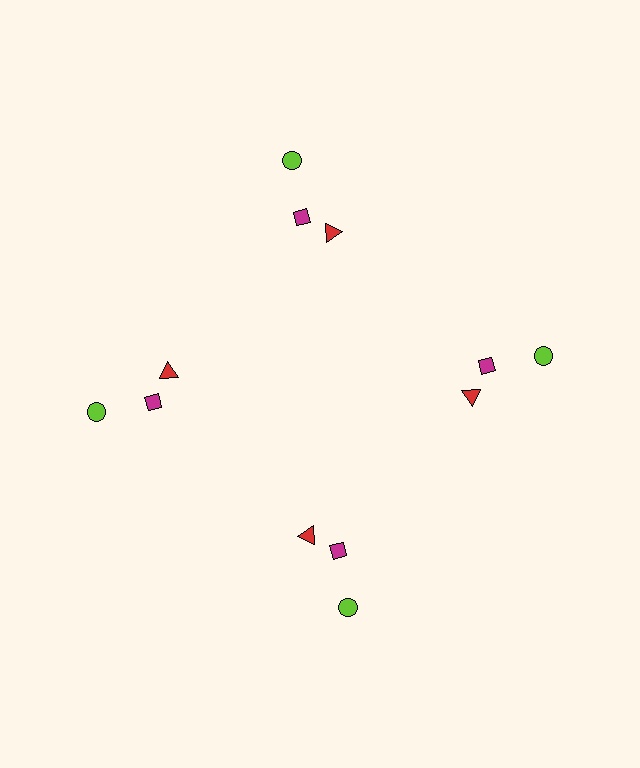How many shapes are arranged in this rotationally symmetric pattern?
There are 12 shapes, arranged in 4 groups of 3.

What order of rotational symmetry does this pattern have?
This pattern has 4-fold rotational symmetry.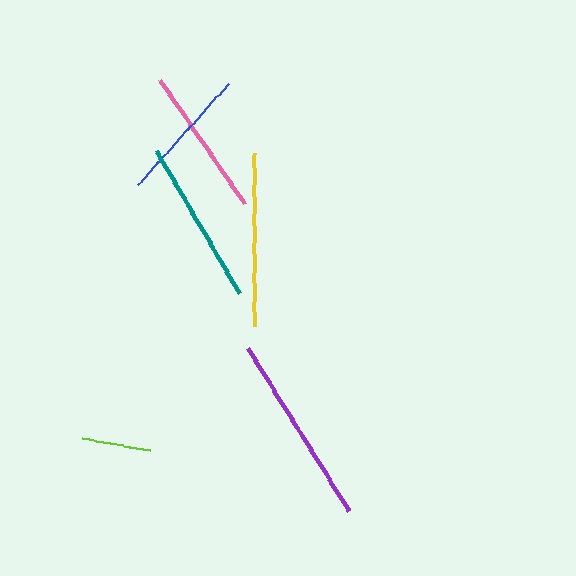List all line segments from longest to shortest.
From longest to shortest: purple, yellow, teal, pink, blue, lime.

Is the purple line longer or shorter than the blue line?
The purple line is longer than the blue line.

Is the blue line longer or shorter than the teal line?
The teal line is longer than the blue line.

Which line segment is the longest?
The purple line is the longest at approximately 193 pixels.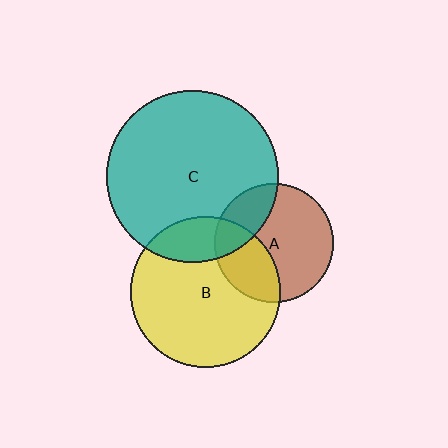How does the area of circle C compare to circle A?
Approximately 2.1 times.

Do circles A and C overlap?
Yes.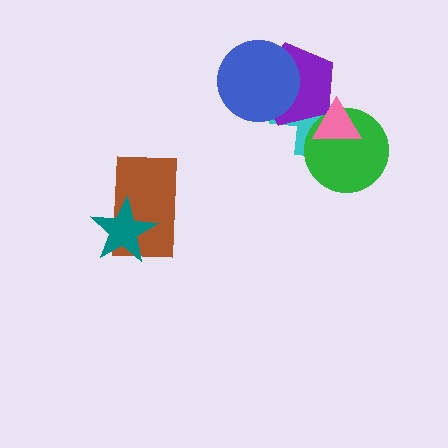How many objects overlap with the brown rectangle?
1 object overlaps with the brown rectangle.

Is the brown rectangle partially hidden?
Yes, it is partially covered by another shape.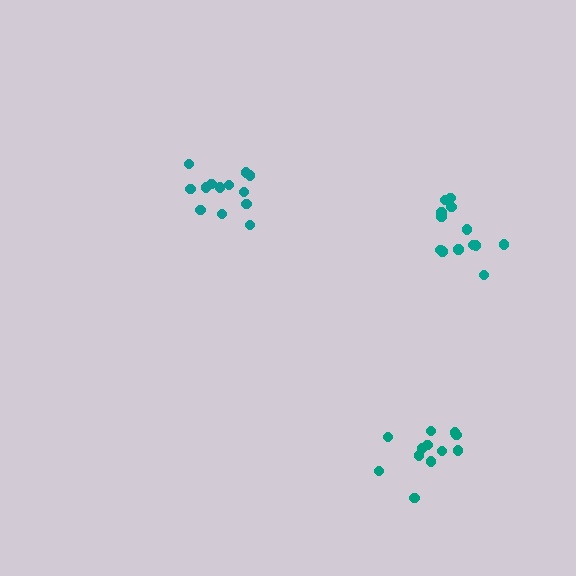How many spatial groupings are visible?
There are 3 spatial groupings.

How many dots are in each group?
Group 1: 12 dots, Group 2: 13 dots, Group 3: 13 dots (38 total).